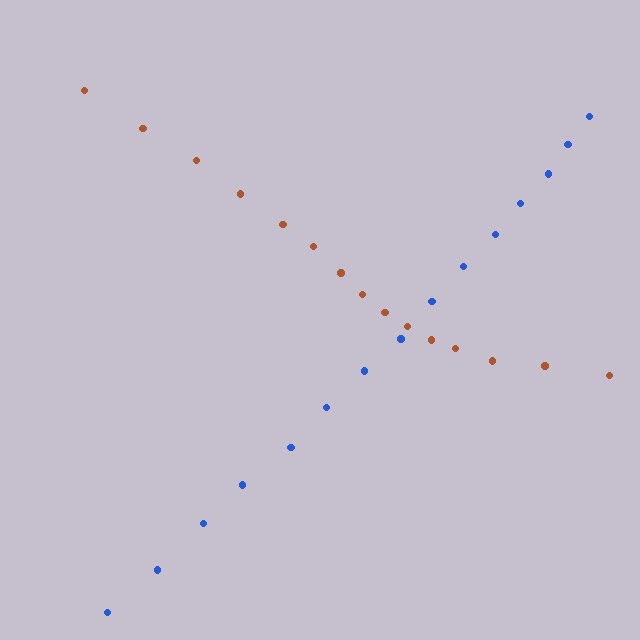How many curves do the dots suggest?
There are 2 distinct paths.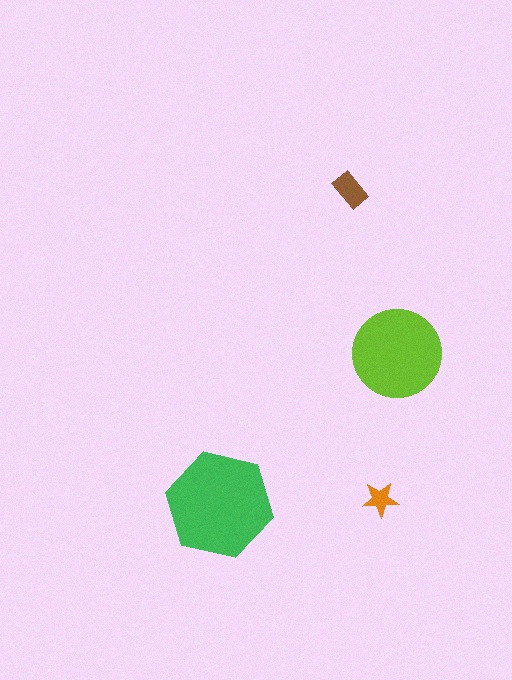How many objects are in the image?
There are 4 objects in the image.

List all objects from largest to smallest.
The green hexagon, the lime circle, the brown rectangle, the orange star.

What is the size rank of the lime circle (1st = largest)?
2nd.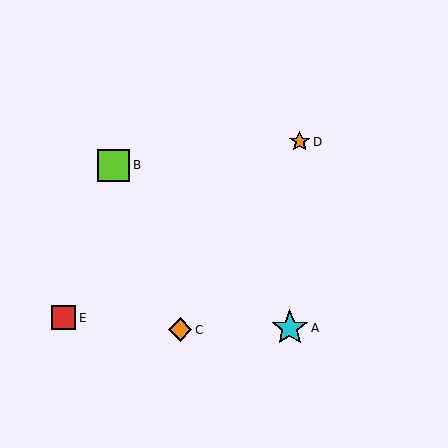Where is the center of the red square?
The center of the red square is at (64, 318).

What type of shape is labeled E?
Shape E is a red square.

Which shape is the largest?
The cyan star (labeled A) is the largest.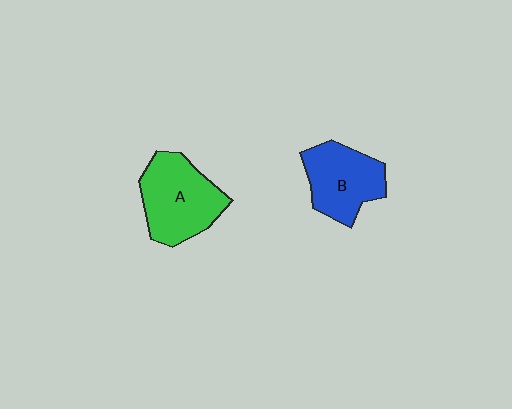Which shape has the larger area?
Shape A (green).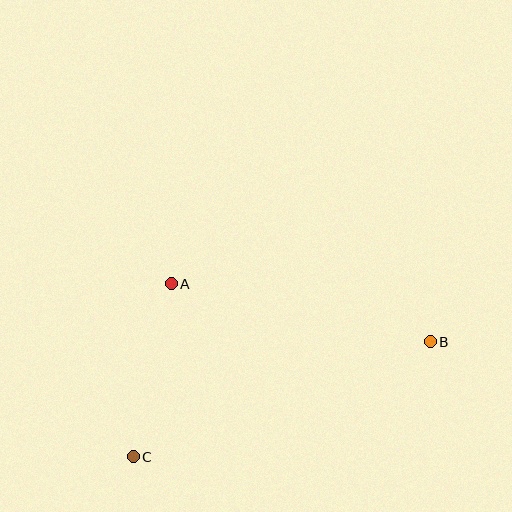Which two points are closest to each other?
Points A and C are closest to each other.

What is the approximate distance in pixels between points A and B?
The distance between A and B is approximately 265 pixels.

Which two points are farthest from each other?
Points B and C are farthest from each other.